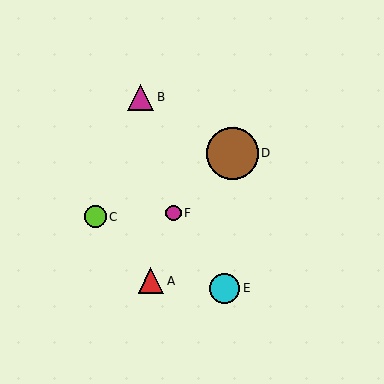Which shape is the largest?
The brown circle (labeled D) is the largest.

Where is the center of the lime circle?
The center of the lime circle is at (95, 217).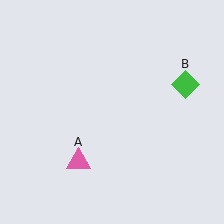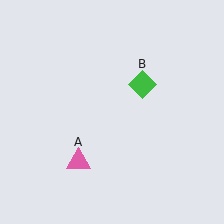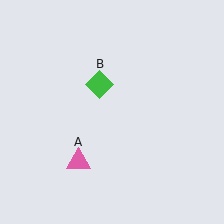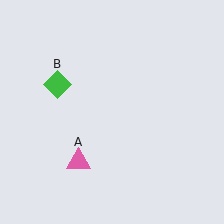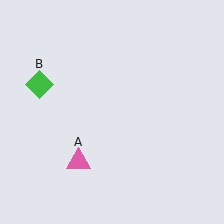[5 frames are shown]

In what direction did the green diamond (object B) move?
The green diamond (object B) moved left.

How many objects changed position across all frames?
1 object changed position: green diamond (object B).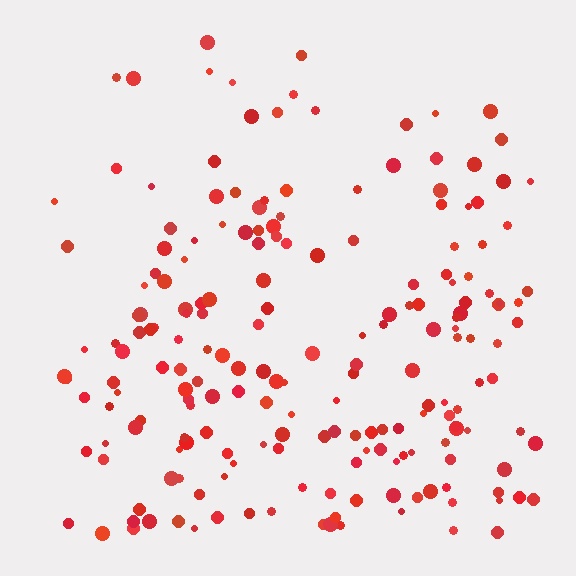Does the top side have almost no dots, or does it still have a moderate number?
Still a moderate number, just noticeably fewer than the bottom.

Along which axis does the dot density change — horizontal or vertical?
Vertical.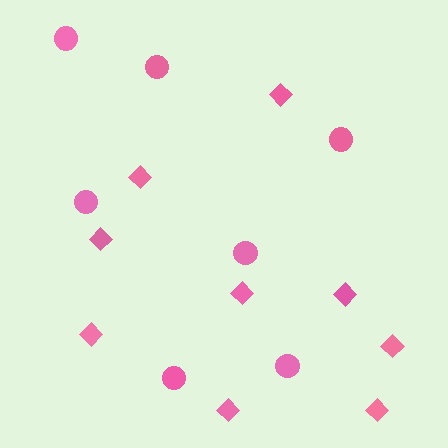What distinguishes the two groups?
There are 2 groups: one group of diamonds (9) and one group of circles (7).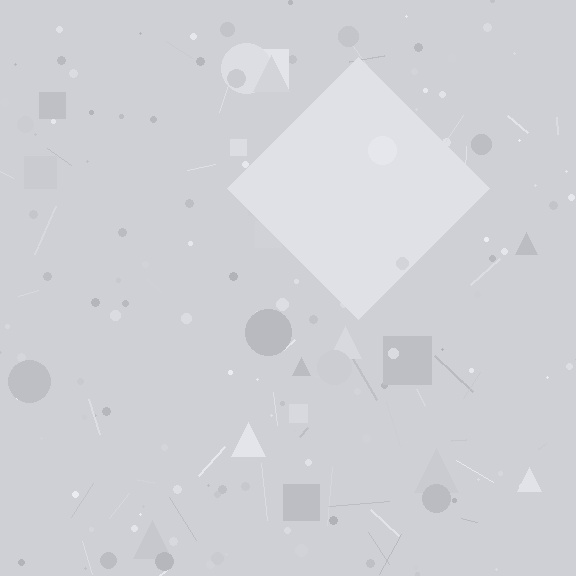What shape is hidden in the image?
A diamond is hidden in the image.